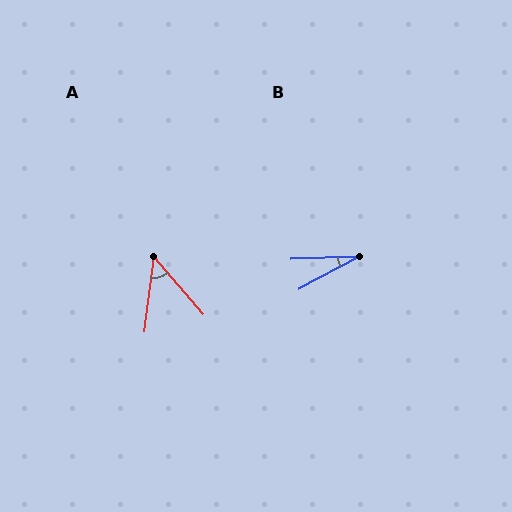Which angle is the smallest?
B, at approximately 26 degrees.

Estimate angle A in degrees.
Approximately 48 degrees.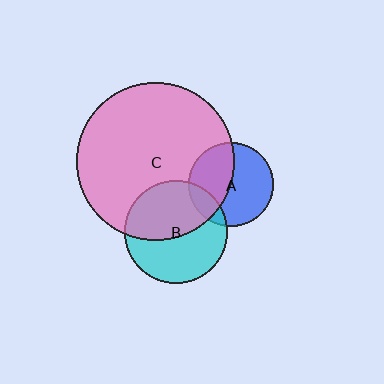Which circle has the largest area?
Circle C (pink).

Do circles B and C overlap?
Yes.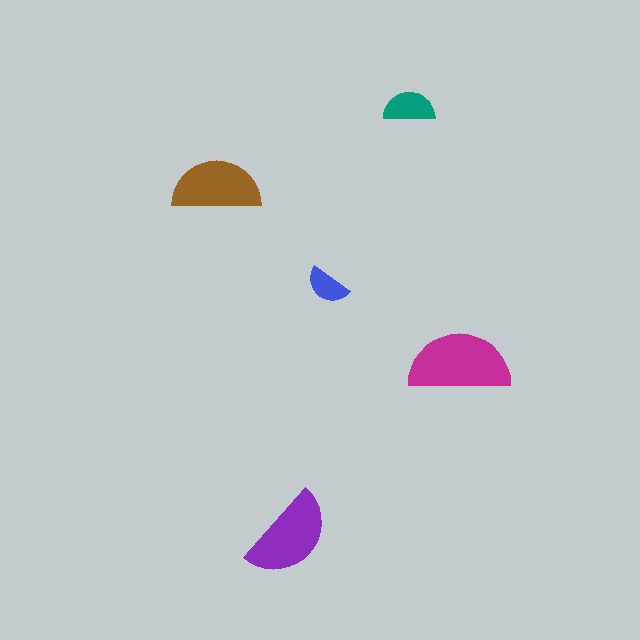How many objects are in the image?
There are 5 objects in the image.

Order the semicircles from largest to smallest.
the magenta one, the purple one, the brown one, the teal one, the blue one.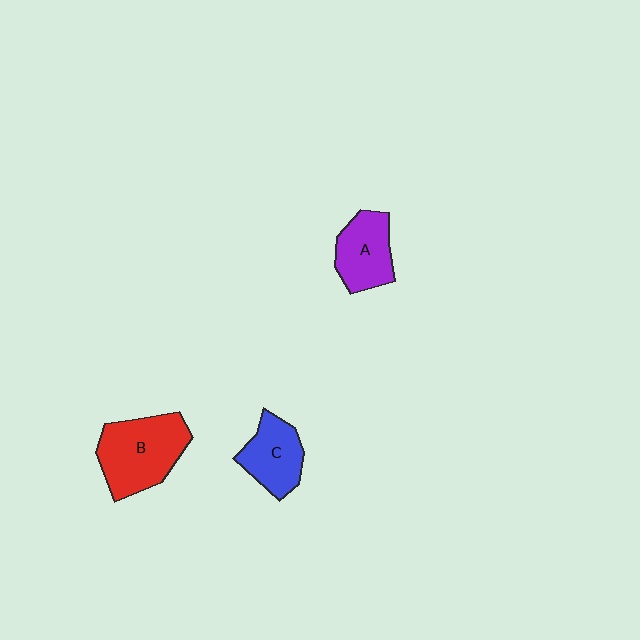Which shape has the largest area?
Shape B (red).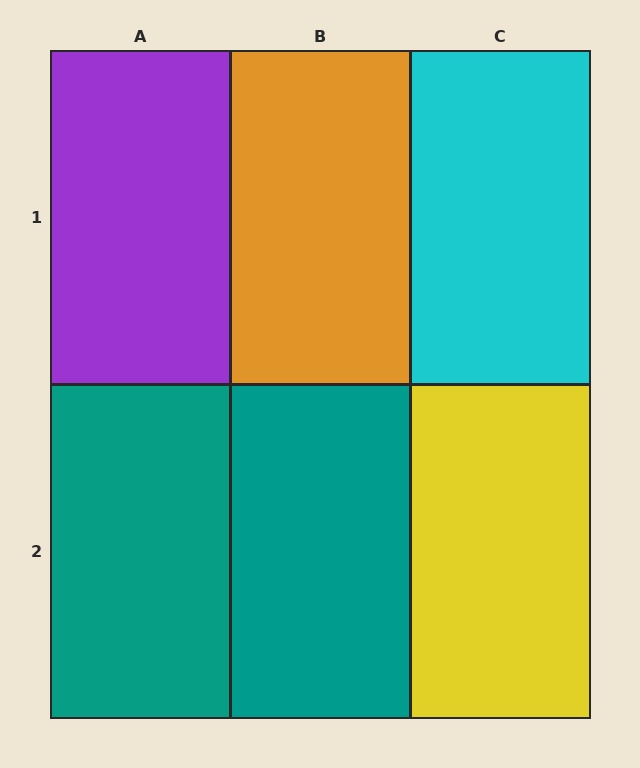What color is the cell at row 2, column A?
Teal.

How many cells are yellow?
1 cell is yellow.